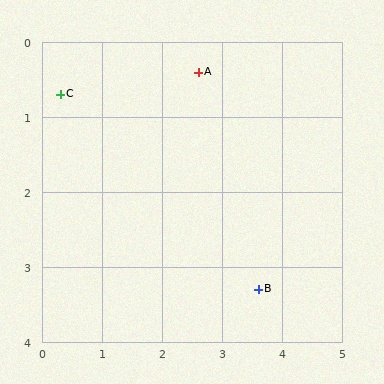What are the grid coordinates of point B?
Point B is at approximately (3.6, 3.3).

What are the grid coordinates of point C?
Point C is at approximately (0.3, 0.7).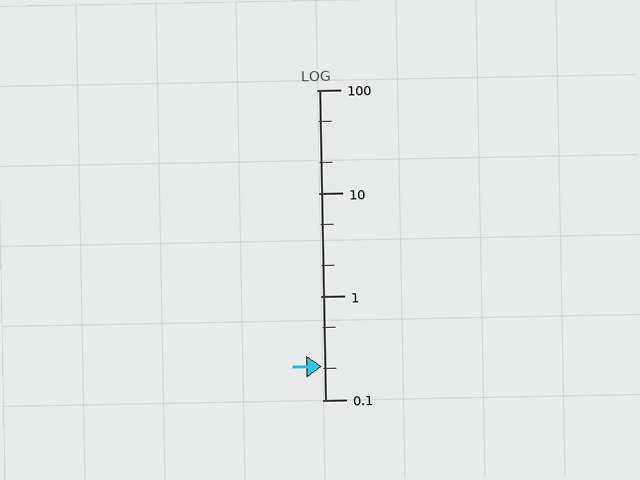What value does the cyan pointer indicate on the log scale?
The pointer indicates approximately 0.21.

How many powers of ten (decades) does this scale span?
The scale spans 3 decades, from 0.1 to 100.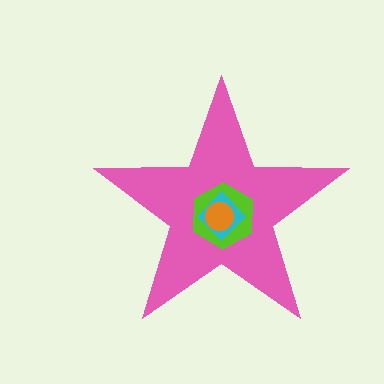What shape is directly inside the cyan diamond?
The orange circle.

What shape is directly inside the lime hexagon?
The cyan diamond.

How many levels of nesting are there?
4.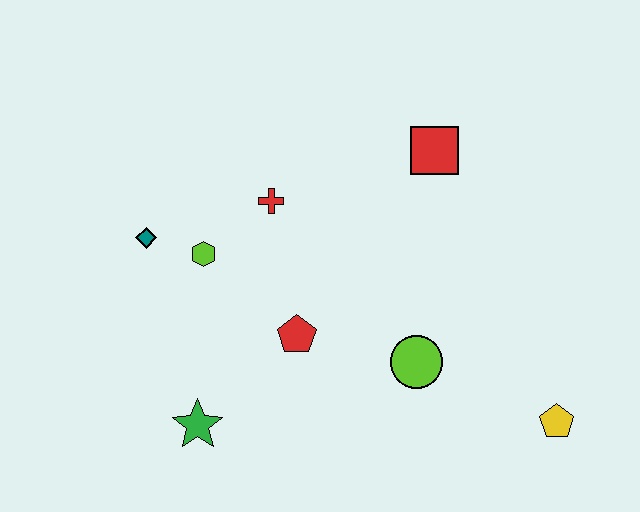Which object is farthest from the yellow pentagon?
The teal diamond is farthest from the yellow pentagon.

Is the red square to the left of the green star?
No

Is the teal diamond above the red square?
No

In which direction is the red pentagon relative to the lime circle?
The red pentagon is to the left of the lime circle.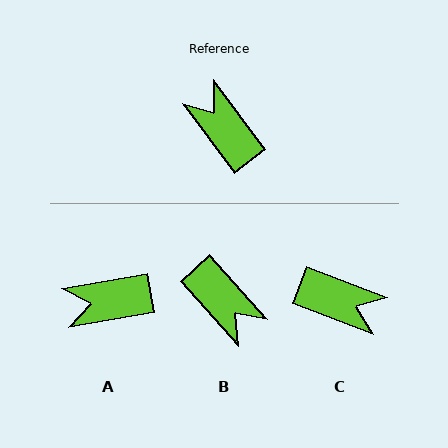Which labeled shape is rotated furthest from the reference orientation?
B, about 175 degrees away.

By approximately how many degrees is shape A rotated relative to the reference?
Approximately 63 degrees counter-clockwise.